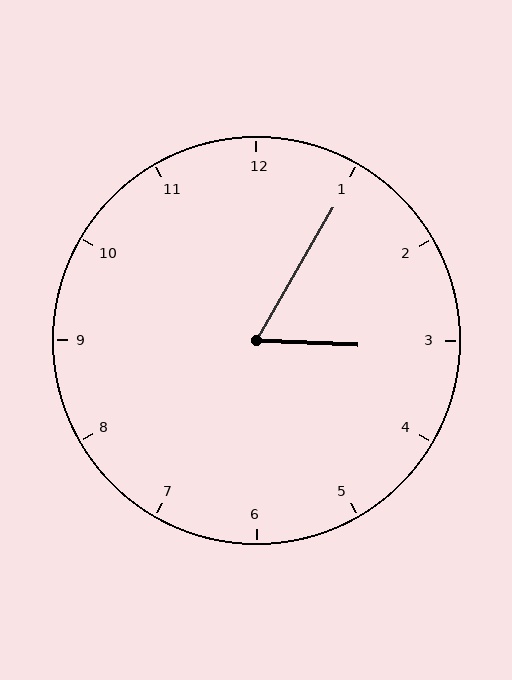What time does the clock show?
3:05.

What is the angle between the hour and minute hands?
Approximately 62 degrees.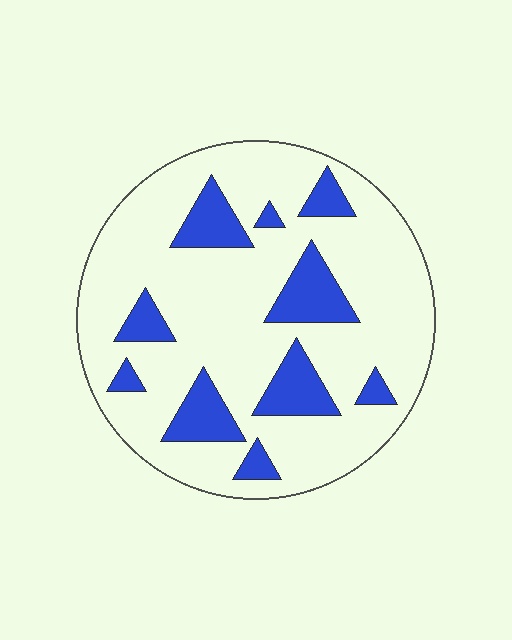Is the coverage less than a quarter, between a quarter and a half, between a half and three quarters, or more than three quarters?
Less than a quarter.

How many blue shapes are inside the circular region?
10.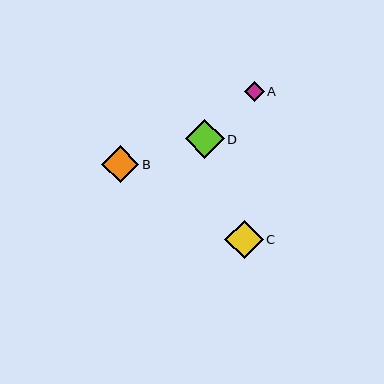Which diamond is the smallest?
Diamond A is the smallest with a size of approximately 20 pixels.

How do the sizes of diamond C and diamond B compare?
Diamond C and diamond B are approximately the same size.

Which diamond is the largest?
Diamond D is the largest with a size of approximately 39 pixels.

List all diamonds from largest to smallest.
From largest to smallest: D, C, B, A.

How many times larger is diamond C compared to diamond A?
Diamond C is approximately 1.9 times the size of diamond A.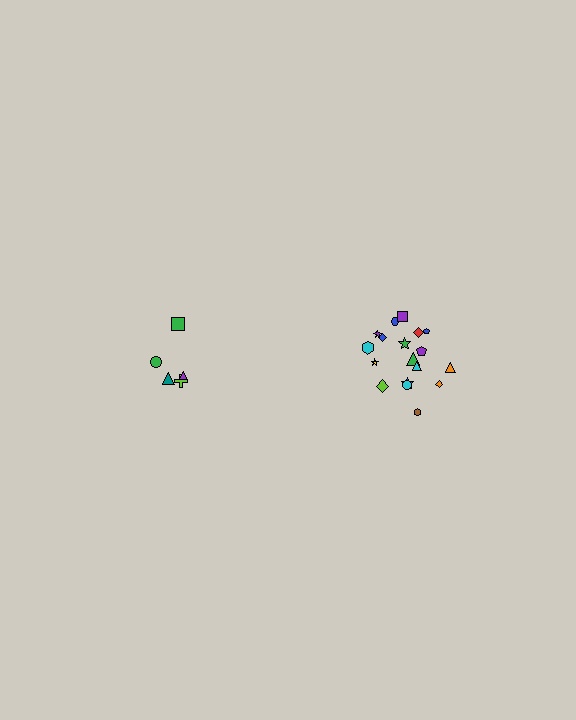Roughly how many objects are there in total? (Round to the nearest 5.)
Roughly 25 objects in total.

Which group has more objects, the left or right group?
The right group.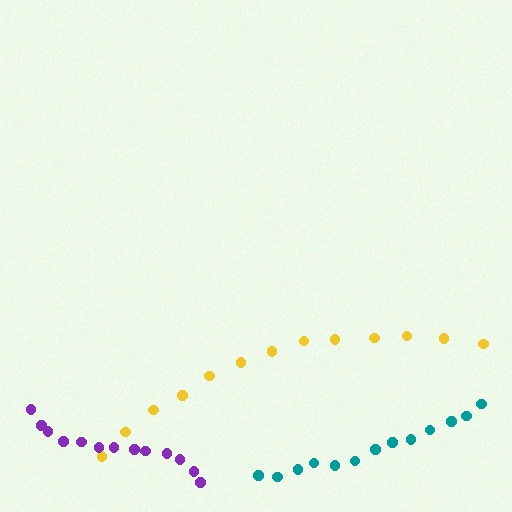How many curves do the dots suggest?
There are 3 distinct paths.